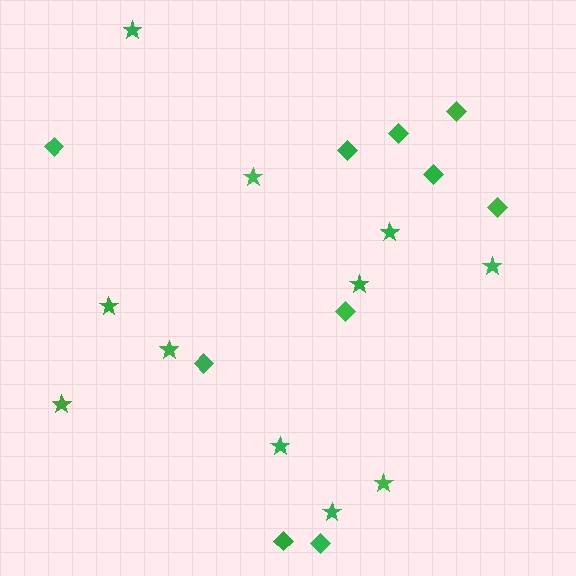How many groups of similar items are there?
There are 2 groups: one group of diamonds (10) and one group of stars (11).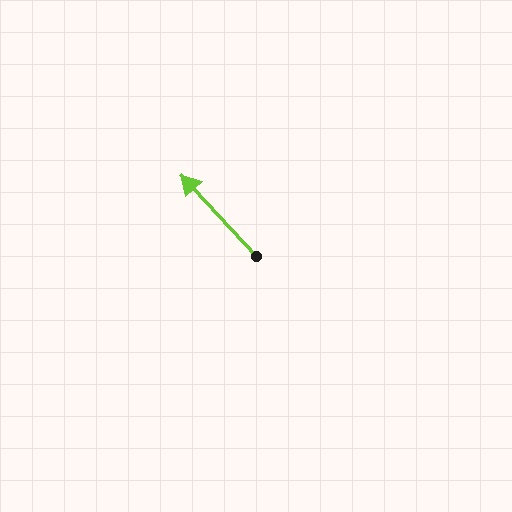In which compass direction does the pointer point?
Northwest.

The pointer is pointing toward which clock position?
Roughly 11 o'clock.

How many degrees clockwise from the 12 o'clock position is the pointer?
Approximately 317 degrees.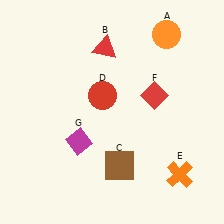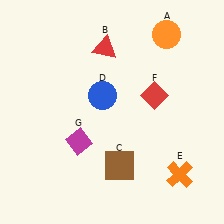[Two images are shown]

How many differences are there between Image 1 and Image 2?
There is 1 difference between the two images.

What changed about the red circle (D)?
In Image 1, D is red. In Image 2, it changed to blue.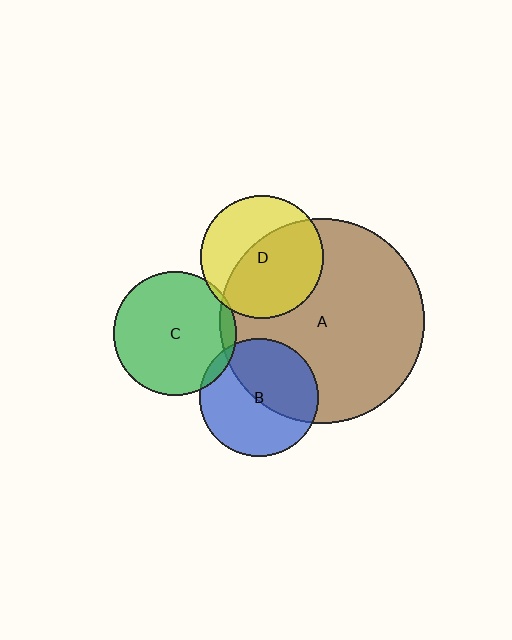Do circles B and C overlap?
Yes.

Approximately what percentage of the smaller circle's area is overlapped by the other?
Approximately 5%.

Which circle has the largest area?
Circle A (brown).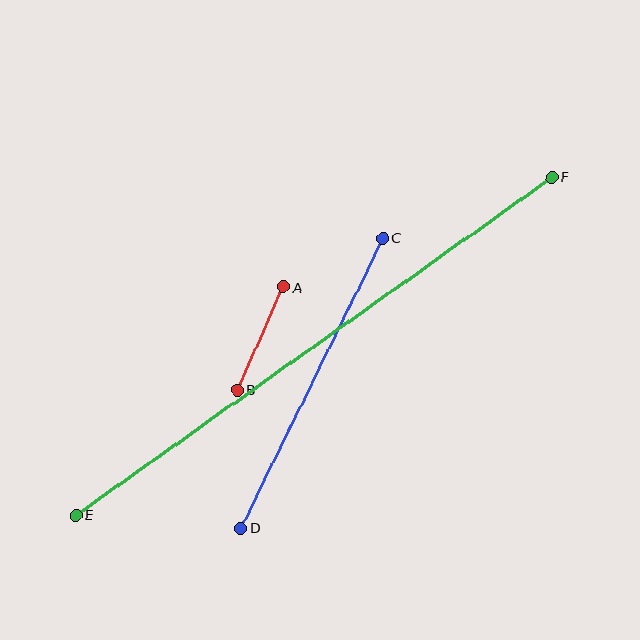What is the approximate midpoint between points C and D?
The midpoint is at approximately (312, 383) pixels.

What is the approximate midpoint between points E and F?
The midpoint is at approximately (314, 346) pixels.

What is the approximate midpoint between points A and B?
The midpoint is at approximately (260, 338) pixels.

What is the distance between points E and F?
The distance is approximately 584 pixels.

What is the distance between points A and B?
The distance is approximately 112 pixels.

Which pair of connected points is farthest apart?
Points E and F are farthest apart.